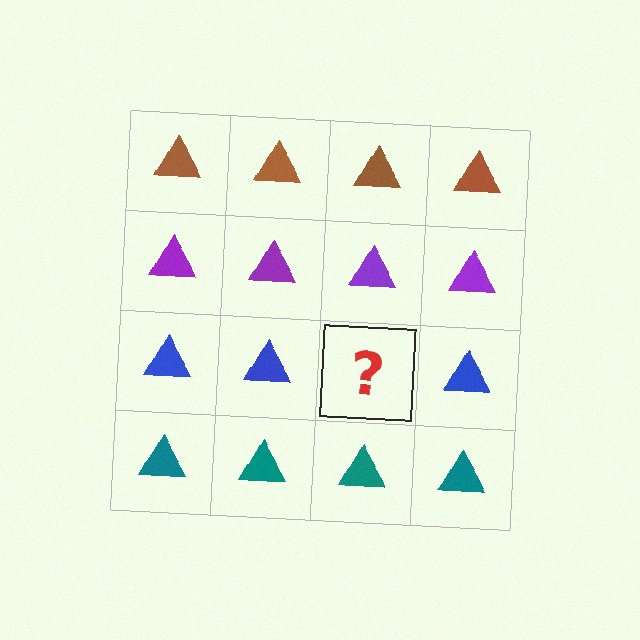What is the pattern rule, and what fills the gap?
The rule is that each row has a consistent color. The gap should be filled with a blue triangle.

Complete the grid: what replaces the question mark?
The question mark should be replaced with a blue triangle.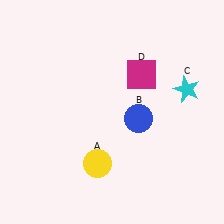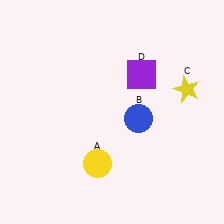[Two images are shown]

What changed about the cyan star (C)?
In Image 1, C is cyan. In Image 2, it changed to yellow.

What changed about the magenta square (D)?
In Image 1, D is magenta. In Image 2, it changed to purple.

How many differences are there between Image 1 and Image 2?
There are 2 differences between the two images.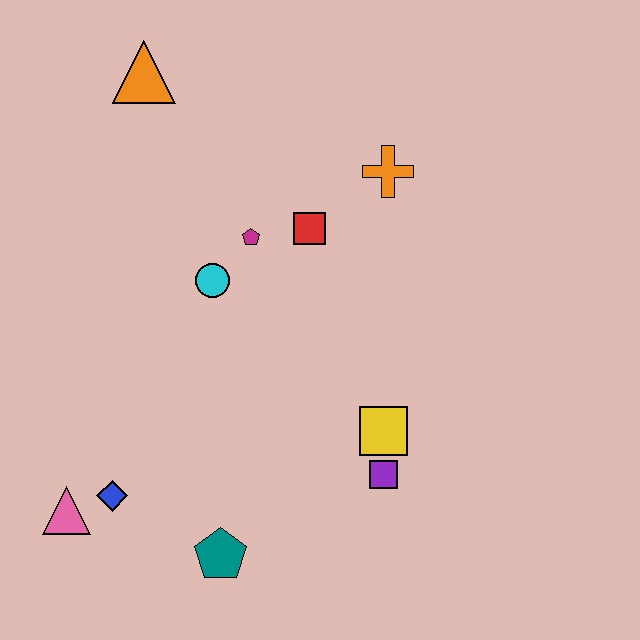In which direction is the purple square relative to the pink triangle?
The purple square is to the right of the pink triangle.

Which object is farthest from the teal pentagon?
The orange triangle is farthest from the teal pentagon.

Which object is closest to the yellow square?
The purple square is closest to the yellow square.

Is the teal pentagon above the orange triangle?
No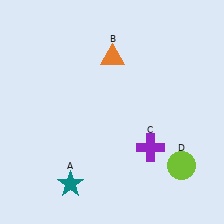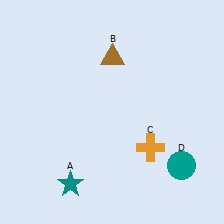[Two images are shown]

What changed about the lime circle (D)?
In Image 1, D is lime. In Image 2, it changed to teal.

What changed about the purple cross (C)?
In Image 1, C is purple. In Image 2, it changed to orange.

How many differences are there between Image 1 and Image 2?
There are 3 differences between the two images.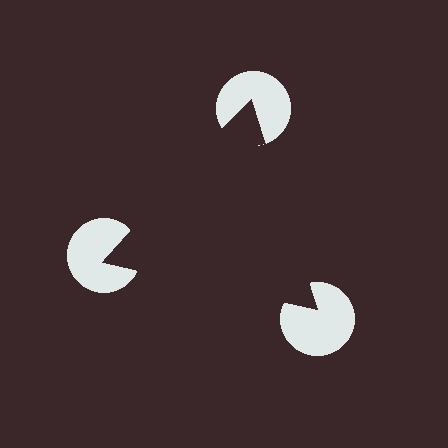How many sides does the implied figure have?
3 sides.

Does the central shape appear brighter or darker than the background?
It typically appears slightly darker than the background, even though no actual brightness change is drawn.